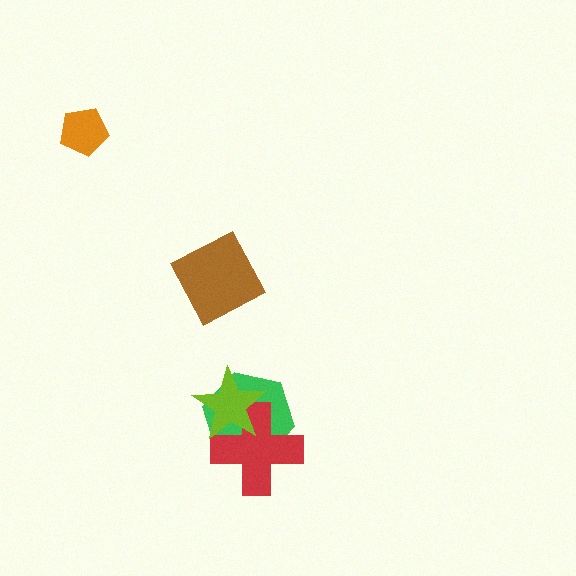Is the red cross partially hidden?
Yes, it is partially covered by another shape.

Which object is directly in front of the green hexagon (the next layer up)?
The red cross is directly in front of the green hexagon.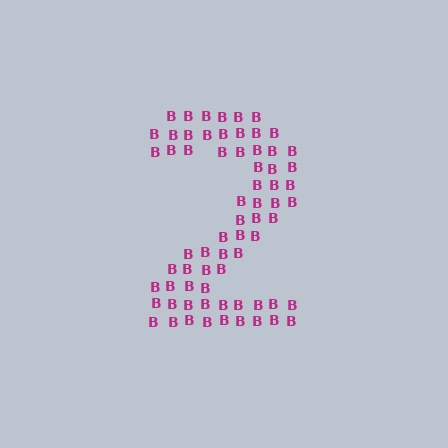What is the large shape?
The large shape is the digit 2.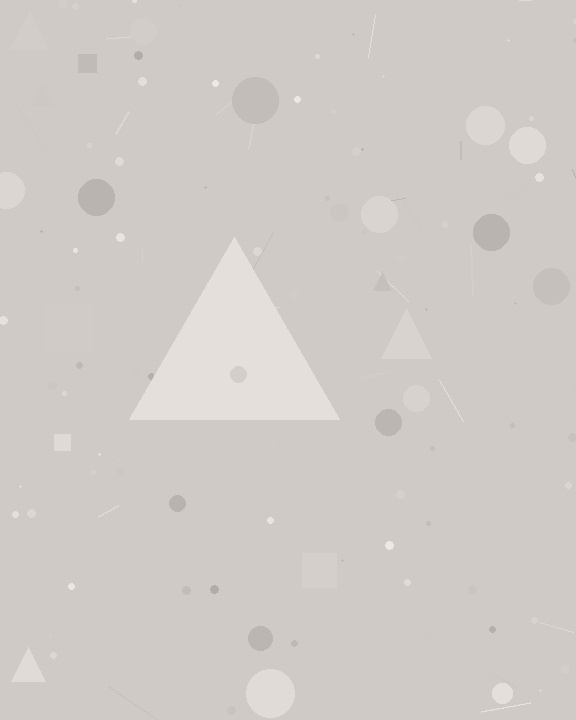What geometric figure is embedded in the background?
A triangle is embedded in the background.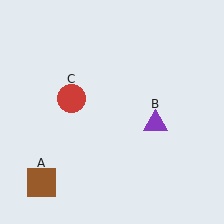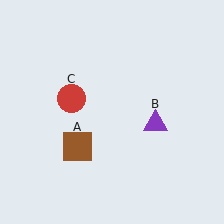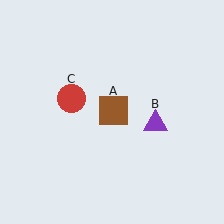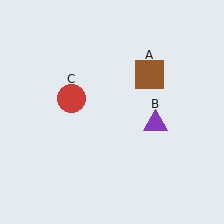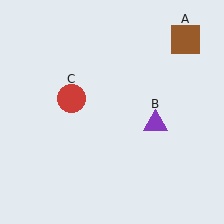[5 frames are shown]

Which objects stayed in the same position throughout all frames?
Purple triangle (object B) and red circle (object C) remained stationary.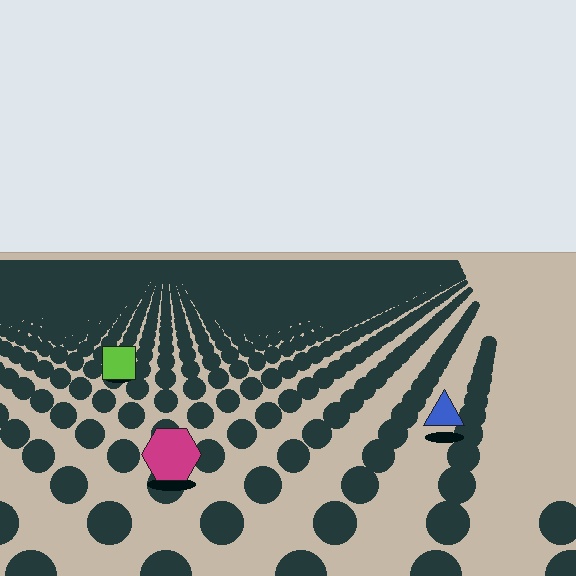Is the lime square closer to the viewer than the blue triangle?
No. The blue triangle is closer — you can tell from the texture gradient: the ground texture is coarser near it.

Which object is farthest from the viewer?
The lime square is farthest from the viewer. It appears smaller and the ground texture around it is denser.